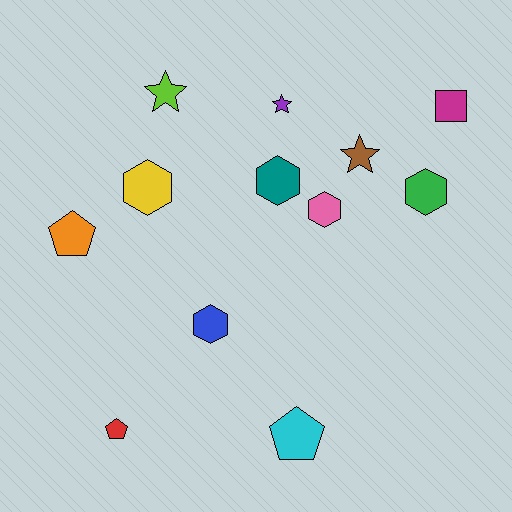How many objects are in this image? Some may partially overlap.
There are 12 objects.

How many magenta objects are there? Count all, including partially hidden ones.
There is 1 magenta object.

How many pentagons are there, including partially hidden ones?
There are 3 pentagons.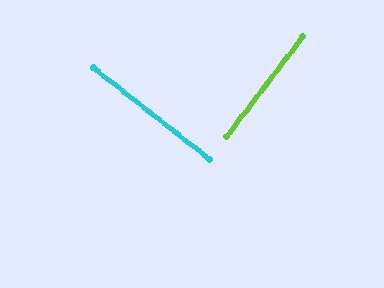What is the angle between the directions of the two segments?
Approximately 89 degrees.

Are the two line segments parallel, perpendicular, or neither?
Perpendicular — they meet at approximately 89°.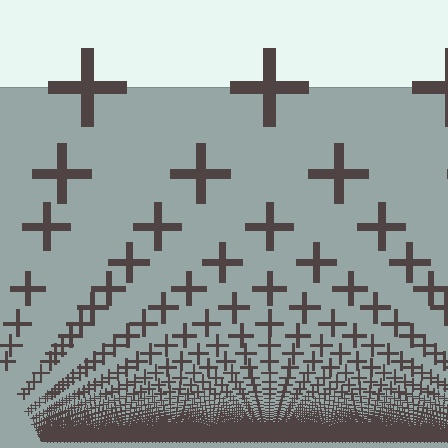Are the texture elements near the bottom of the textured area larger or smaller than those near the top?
Smaller. The gradient is inverted — elements near the bottom are smaller and denser.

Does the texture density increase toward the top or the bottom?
Density increases toward the bottom.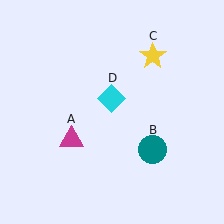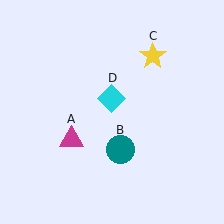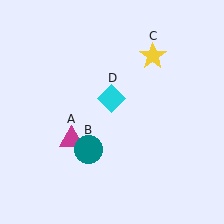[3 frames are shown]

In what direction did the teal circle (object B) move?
The teal circle (object B) moved left.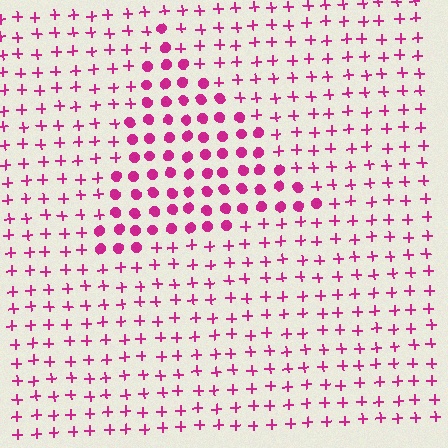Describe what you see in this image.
The image is filled with small magenta elements arranged in a uniform grid. A triangle-shaped region contains circles, while the surrounding area contains plus signs. The boundary is defined purely by the change in element shape.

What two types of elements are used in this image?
The image uses circles inside the triangle region and plus signs outside it.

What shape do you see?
I see a triangle.